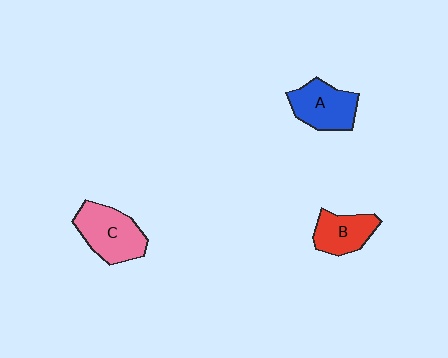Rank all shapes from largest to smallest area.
From largest to smallest: C (pink), A (blue), B (red).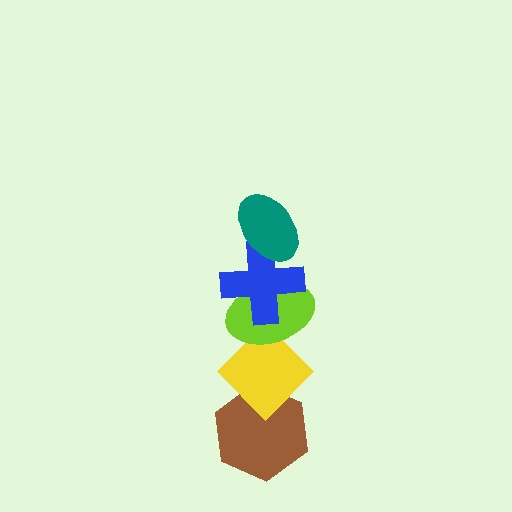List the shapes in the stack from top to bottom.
From top to bottom: the teal ellipse, the blue cross, the lime ellipse, the yellow diamond, the brown hexagon.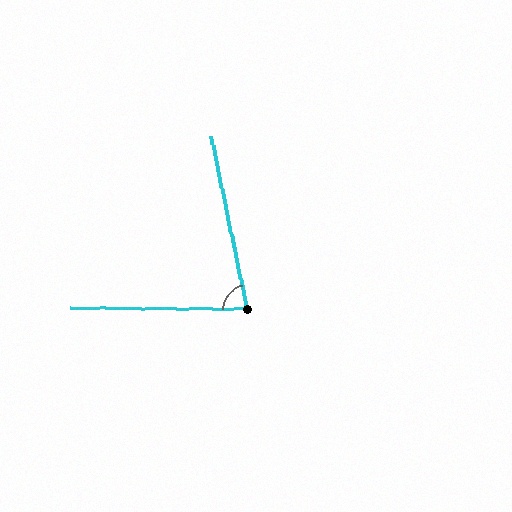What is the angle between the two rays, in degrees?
Approximately 78 degrees.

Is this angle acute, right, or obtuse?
It is acute.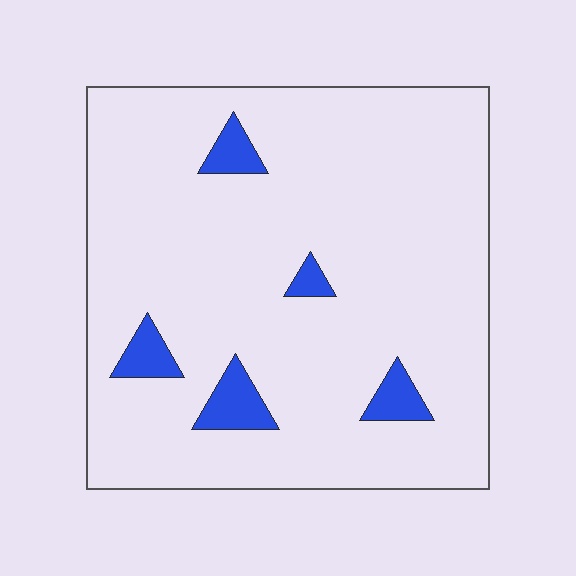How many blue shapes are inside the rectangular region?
5.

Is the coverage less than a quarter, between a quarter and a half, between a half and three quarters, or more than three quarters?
Less than a quarter.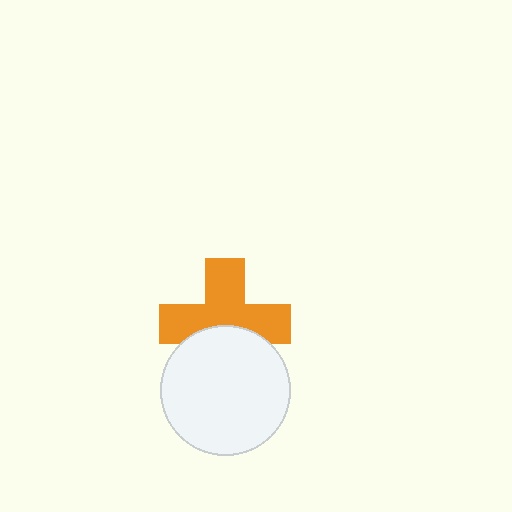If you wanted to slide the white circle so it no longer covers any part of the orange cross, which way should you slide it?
Slide it down — that is the most direct way to separate the two shapes.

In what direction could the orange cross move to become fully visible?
The orange cross could move up. That would shift it out from behind the white circle entirely.